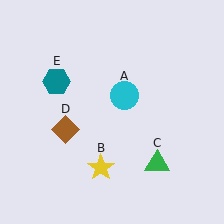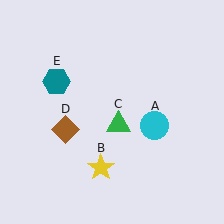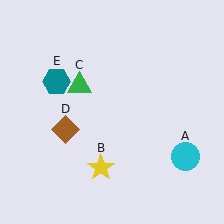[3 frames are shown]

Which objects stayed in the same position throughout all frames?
Yellow star (object B) and brown diamond (object D) and teal hexagon (object E) remained stationary.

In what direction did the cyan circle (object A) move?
The cyan circle (object A) moved down and to the right.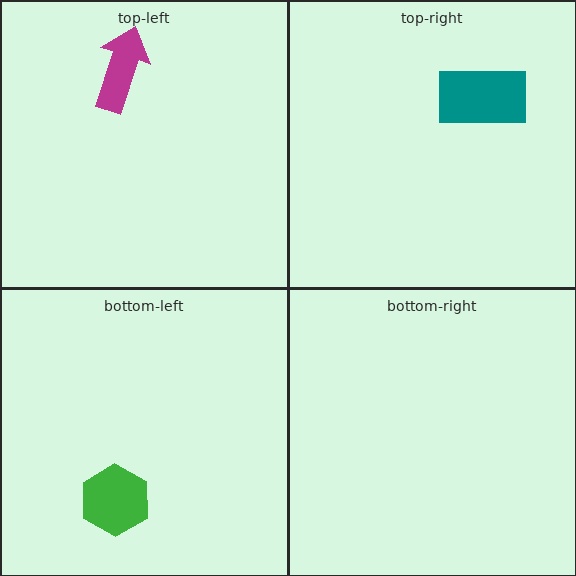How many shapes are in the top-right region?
1.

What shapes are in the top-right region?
The teal rectangle.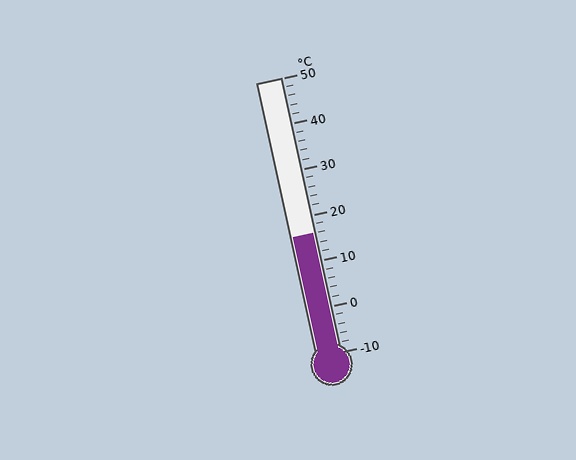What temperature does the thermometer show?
The thermometer shows approximately 16°C.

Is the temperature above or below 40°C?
The temperature is below 40°C.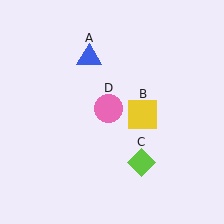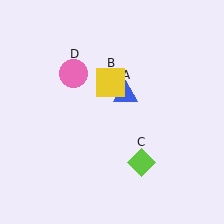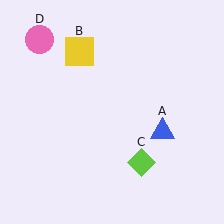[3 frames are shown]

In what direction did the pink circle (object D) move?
The pink circle (object D) moved up and to the left.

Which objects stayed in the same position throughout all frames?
Lime diamond (object C) remained stationary.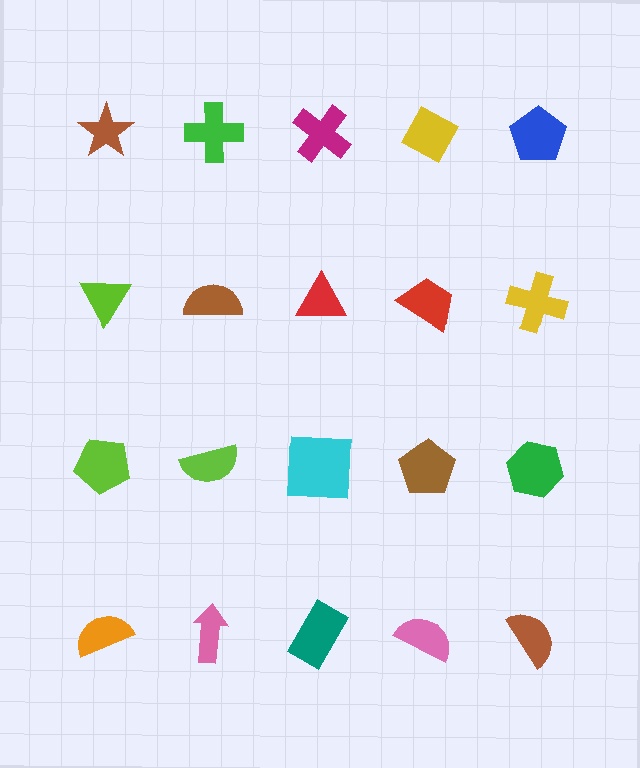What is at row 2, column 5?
A yellow cross.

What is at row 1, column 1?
A brown star.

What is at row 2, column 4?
A red trapezoid.